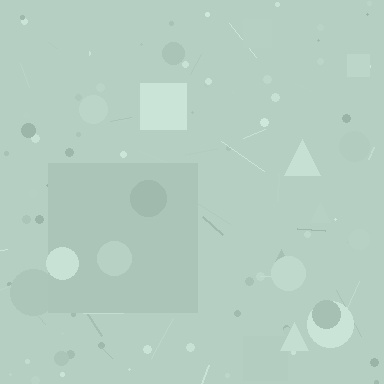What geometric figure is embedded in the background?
A square is embedded in the background.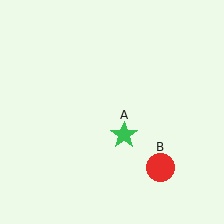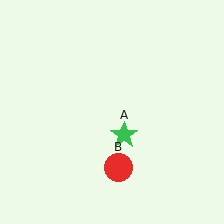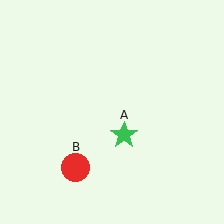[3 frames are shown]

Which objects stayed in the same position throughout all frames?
Green star (object A) remained stationary.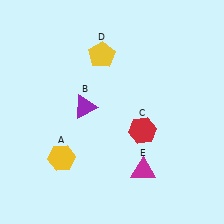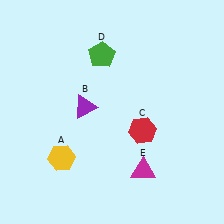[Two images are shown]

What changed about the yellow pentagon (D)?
In Image 1, D is yellow. In Image 2, it changed to green.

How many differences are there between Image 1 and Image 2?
There is 1 difference between the two images.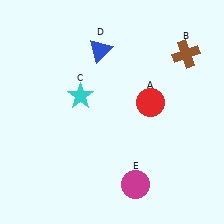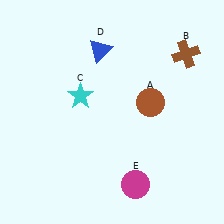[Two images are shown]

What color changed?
The circle (A) changed from red in Image 1 to brown in Image 2.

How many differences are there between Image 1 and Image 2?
There is 1 difference between the two images.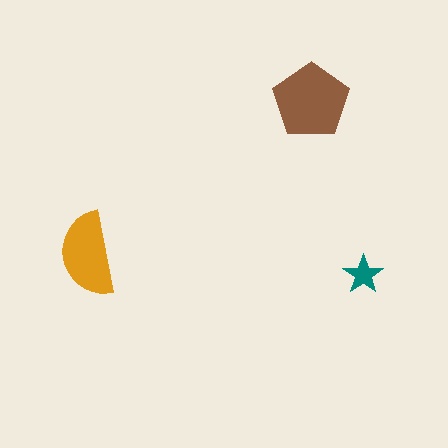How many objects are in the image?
There are 3 objects in the image.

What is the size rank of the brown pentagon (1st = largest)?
1st.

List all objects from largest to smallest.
The brown pentagon, the orange semicircle, the teal star.